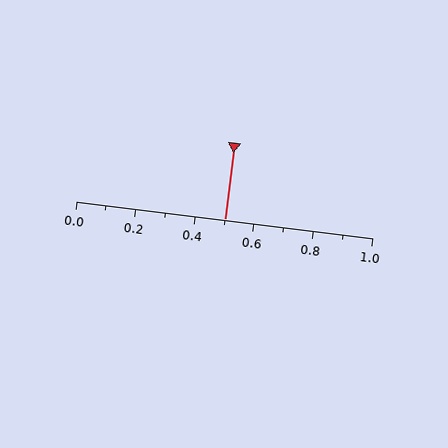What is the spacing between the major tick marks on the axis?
The major ticks are spaced 0.2 apart.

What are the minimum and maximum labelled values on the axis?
The axis runs from 0.0 to 1.0.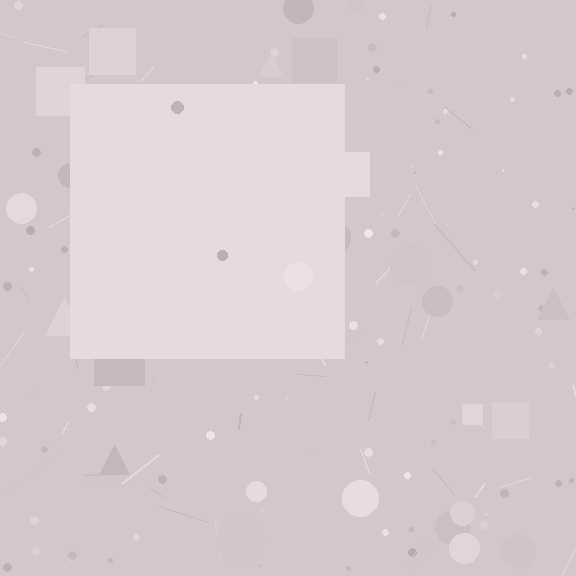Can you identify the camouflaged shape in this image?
The camouflaged shape is a square.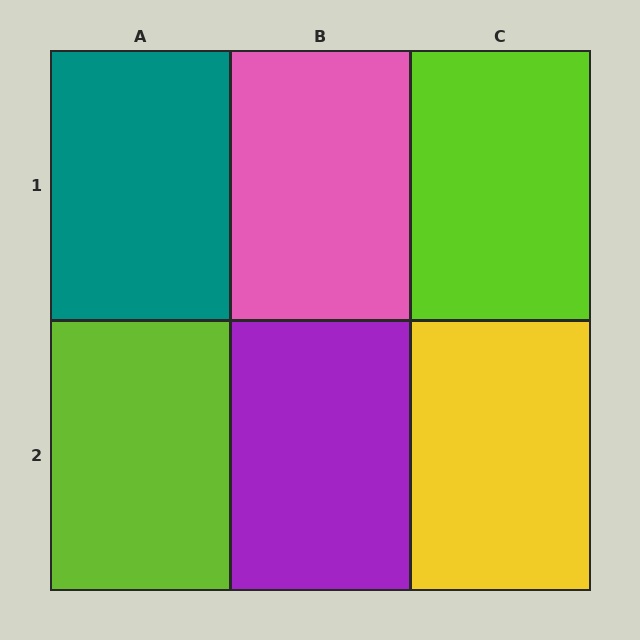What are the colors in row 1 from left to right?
Teal, pink, lime.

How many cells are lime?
2 cells are lime.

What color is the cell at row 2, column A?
Lime.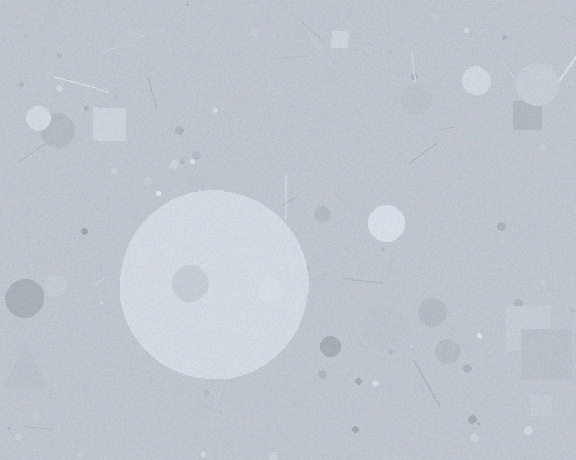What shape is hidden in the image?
A circle is hidden in the image.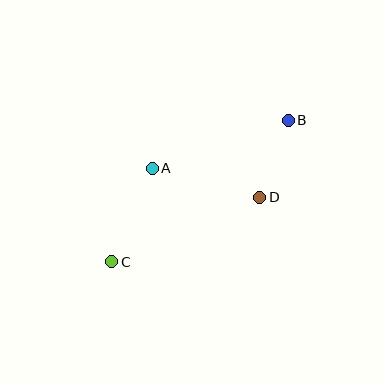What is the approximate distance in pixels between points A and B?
The distance between A and B is approximately 144 pixels.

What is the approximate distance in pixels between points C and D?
The distance between C and D is approximately 162 pixels.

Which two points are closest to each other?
Points B and D are closest to each other.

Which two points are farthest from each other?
Points B and C are farthest from each other.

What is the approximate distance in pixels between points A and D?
The distance between A and D is approximately 111 pixels.